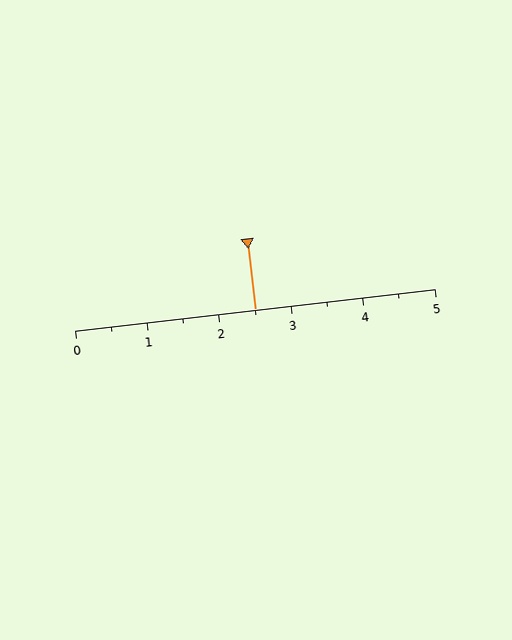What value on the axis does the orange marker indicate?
The marker indicates approximately 2.5.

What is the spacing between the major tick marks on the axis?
The major ticks are spaced 1 apart.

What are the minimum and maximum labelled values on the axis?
The axis runs from 0 to 5.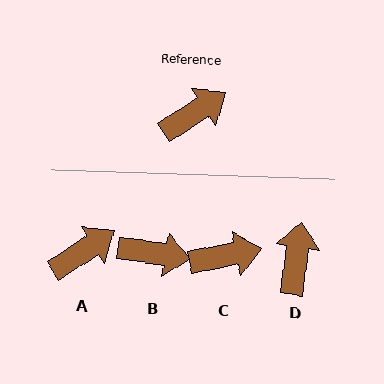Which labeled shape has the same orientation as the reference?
A.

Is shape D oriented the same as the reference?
No, it is off by about 49 degrees.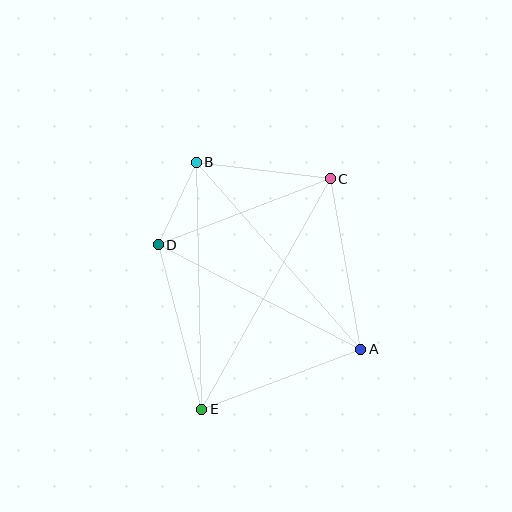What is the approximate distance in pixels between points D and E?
The distance between D and E is approximately 170 pixels.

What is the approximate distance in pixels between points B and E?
The distance between B and E is approximately 247 pixels.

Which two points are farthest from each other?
Points C and E are farthest from each other.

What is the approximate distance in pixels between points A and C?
The distance between A and C is approximately 173 pixels.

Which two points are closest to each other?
Points B and D are closest to each other.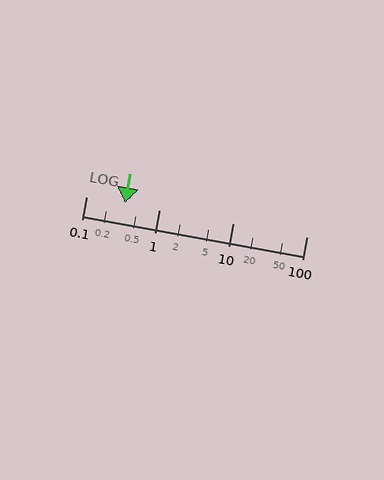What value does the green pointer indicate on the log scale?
The pointer indicates approximately 0.34.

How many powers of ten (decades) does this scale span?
The scale spans 3 decades, from 0.1 to 100.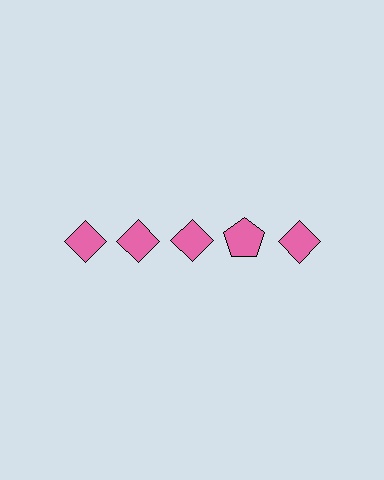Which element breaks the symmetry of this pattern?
The pink pentagon in the top row, second from right column breaks the symmetry. All other shapes are pink diamonds.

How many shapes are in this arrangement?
There are 5 shapes arranged in a grid pattern.